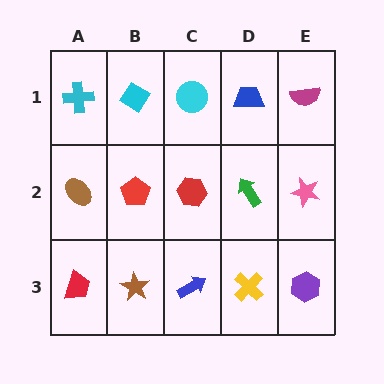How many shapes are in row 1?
5 shapes.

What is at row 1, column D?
A blue trapezoid.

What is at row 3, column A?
A red trapezoid.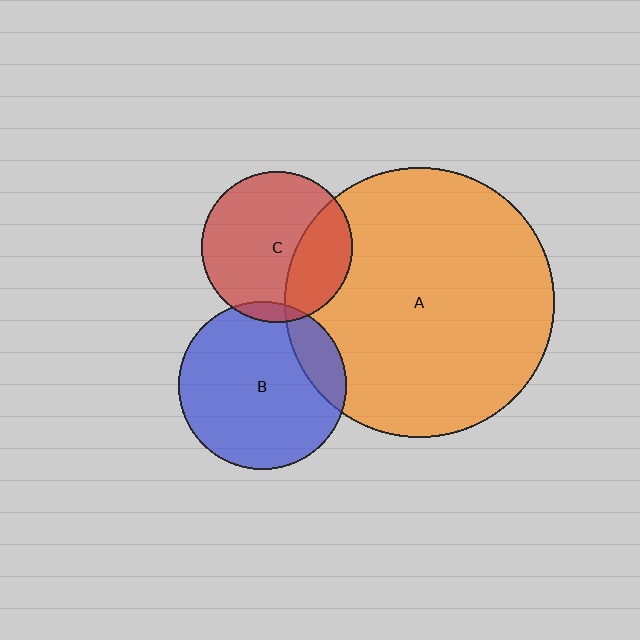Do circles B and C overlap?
Yes.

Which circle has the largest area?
Circle A (orange).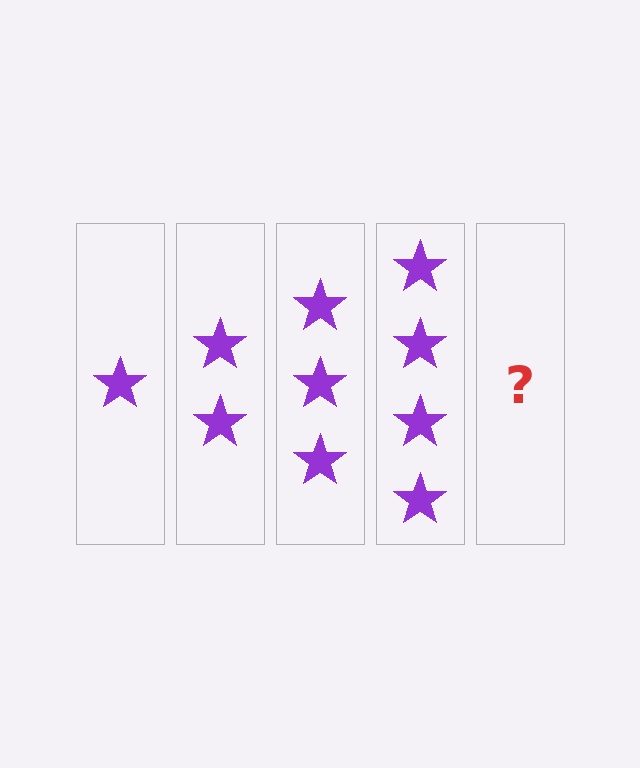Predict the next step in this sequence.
The next step is 5 stars.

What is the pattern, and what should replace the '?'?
The pattern is that each step adds one more star. The '?' should be 5 stars.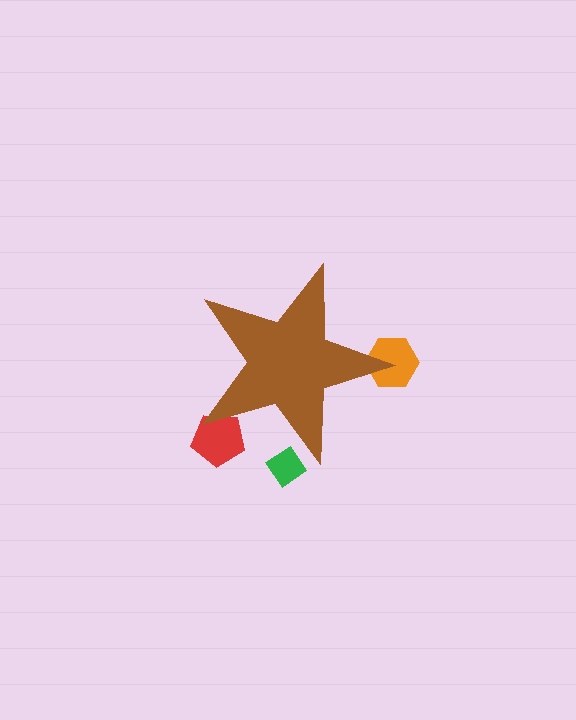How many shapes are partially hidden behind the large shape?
3 shapes are partially hidden.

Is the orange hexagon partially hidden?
Yes, the orange hexagon is partially hidden behind the brown star.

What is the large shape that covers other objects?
A brown star.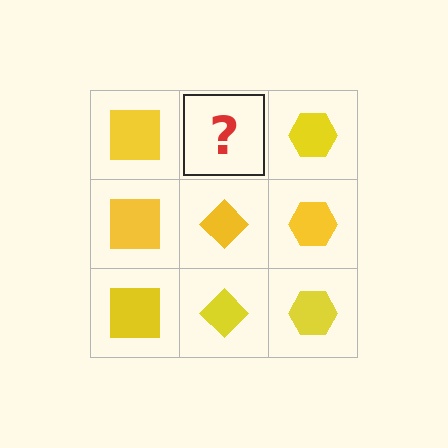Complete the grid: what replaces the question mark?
The question mark should be replaced with a yellow diamond.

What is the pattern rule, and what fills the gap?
The rule is that each column has a consistent shape. The gap should be filled with a yellow diamond.